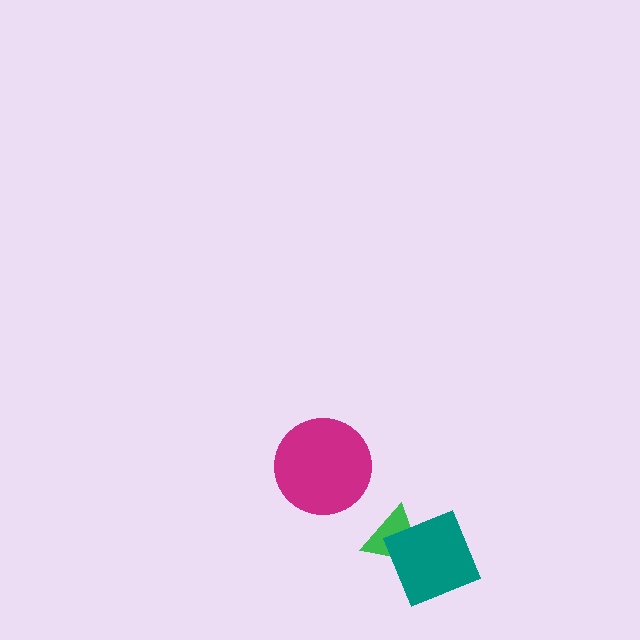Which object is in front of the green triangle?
The teal square is in front of the green triangle.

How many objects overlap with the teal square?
1 object overlaps with the teal square.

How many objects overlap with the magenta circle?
0 objects overlap with the magenta circle.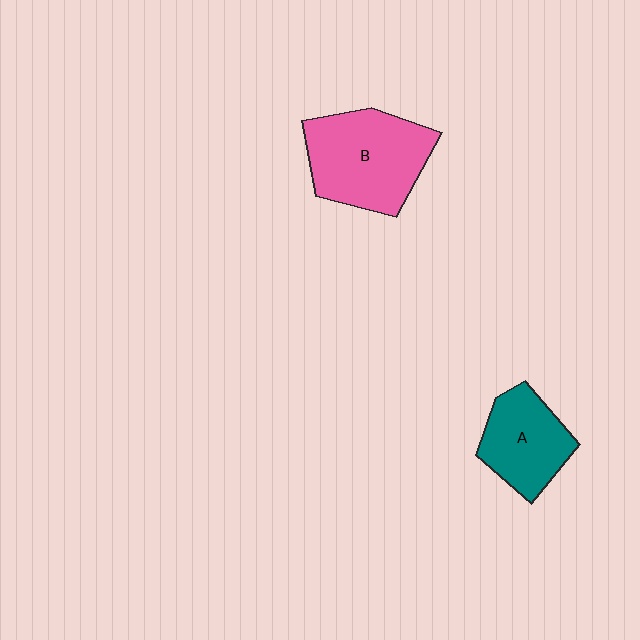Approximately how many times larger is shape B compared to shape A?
Approximately 1.5 times.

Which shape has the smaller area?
Shape A (teal).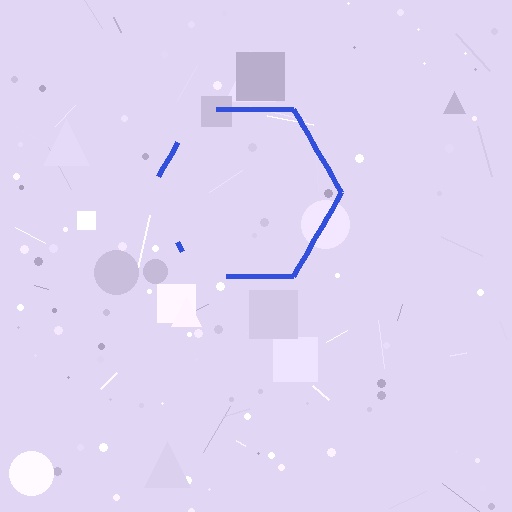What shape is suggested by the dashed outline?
The dashed outline suggests a hexagon.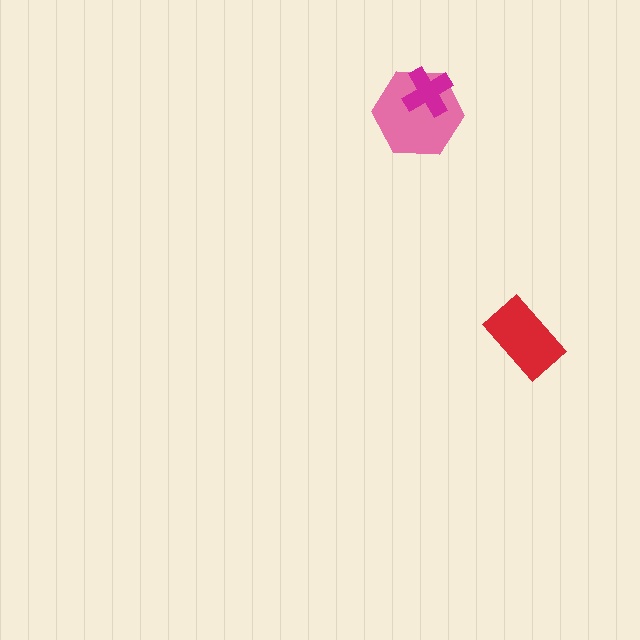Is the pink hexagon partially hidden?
Yes, it is partially covered by another shape.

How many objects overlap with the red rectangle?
0 objects overlap with the red rectangle.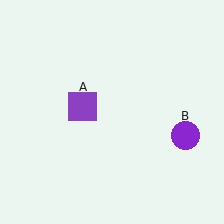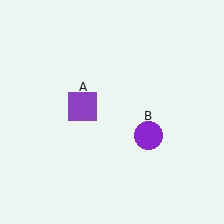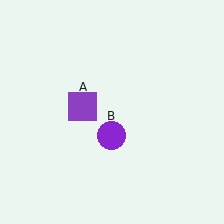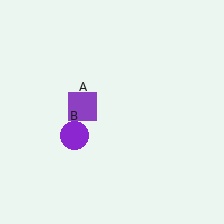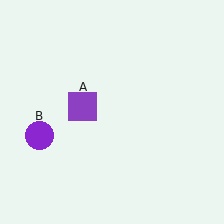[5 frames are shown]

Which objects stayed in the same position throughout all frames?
Purple square (object A) remained stationary.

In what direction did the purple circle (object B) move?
The purple circle (object B) moved left.